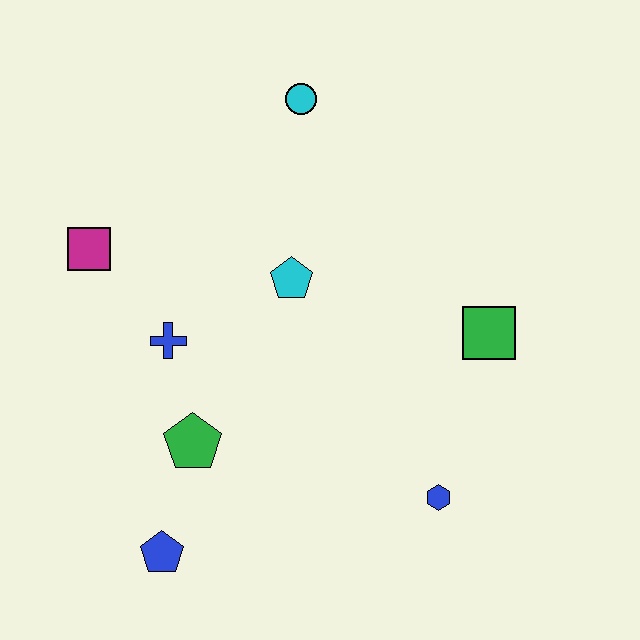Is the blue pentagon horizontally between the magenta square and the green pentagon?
Yes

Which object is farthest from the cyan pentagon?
The blue pentagon is farthest from the cyan pentagon.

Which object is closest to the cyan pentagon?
The blue cross is closest to the cyan pentagon.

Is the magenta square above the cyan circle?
No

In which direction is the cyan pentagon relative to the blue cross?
The cyan pentagon is to the right of the blue cross.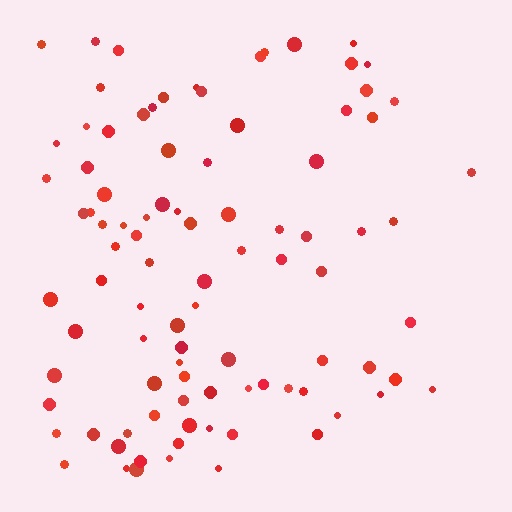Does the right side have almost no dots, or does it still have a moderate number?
Still a moderate number, just noticeably fewer than the left.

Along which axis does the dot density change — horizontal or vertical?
Horizontal.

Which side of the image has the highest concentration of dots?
The left.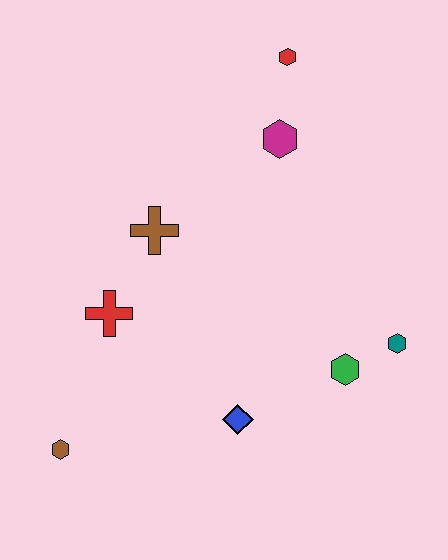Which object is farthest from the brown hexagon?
The red hexagon is farthest from the brown hexagon.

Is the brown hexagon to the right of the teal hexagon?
No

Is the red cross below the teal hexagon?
No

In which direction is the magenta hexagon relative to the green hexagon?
The magenta hexagon is above the green hexagon.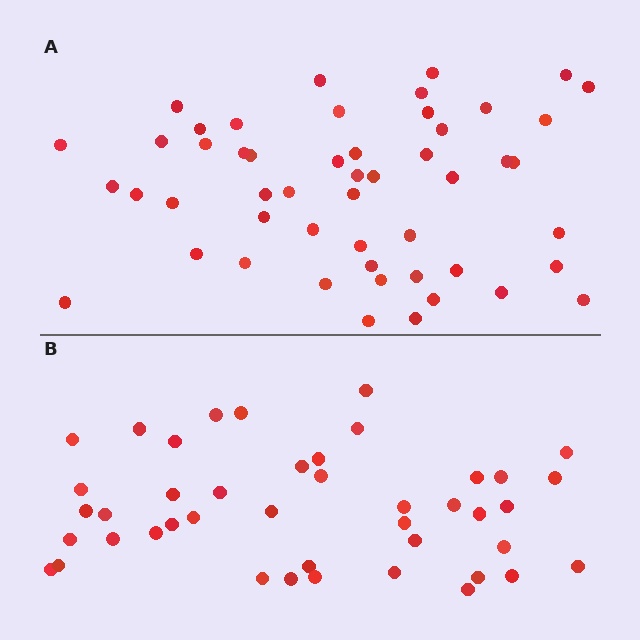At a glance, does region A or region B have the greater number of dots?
Region A (the top region) has more dots.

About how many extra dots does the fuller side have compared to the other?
Region A has roughly 8 or so more dots than region B.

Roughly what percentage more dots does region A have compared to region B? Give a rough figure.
About 20% more.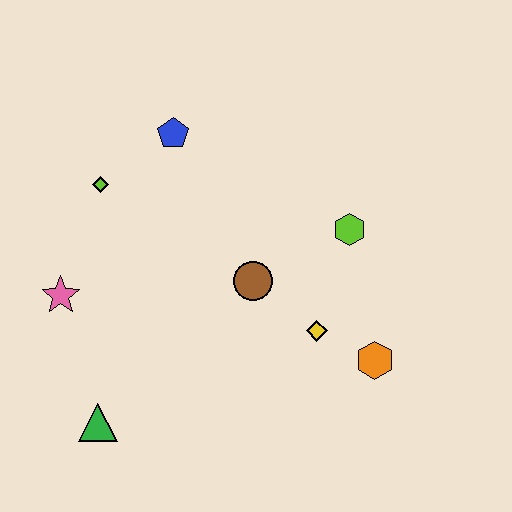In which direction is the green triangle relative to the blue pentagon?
The green triangle is below the blue pentagon.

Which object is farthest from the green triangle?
The lime hexagon is farthest from the green triangle.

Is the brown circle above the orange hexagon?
Yes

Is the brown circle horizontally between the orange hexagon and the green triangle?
Yes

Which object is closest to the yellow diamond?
The orange hexagon is closest to the yellow diamond.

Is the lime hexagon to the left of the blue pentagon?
No